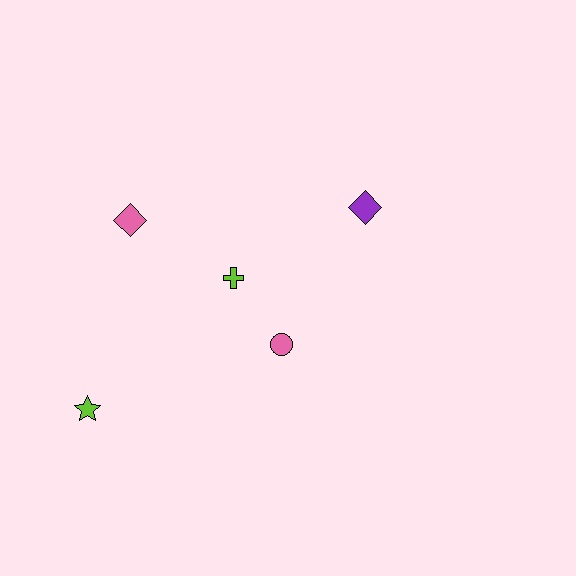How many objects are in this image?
There are 5 objects.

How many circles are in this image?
There is 1 circle.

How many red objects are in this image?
There are no red objects.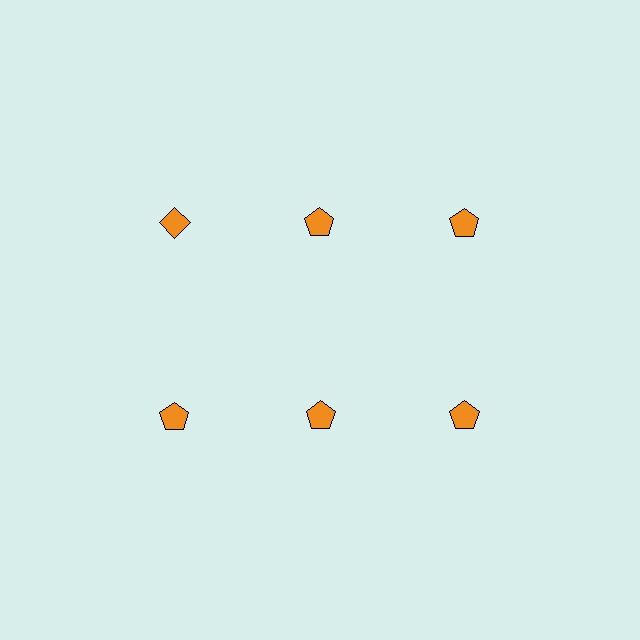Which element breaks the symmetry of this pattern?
The orange diamond in the top row, leftmost column breaks the symmetry. All other shapes are orange pentagons.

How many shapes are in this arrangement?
There are 6 shapes arranged in a grid pattern.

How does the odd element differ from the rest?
It has a different shape: diamond instead of pentagon.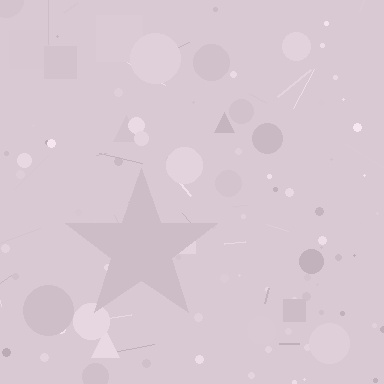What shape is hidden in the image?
A star is hidden in the image.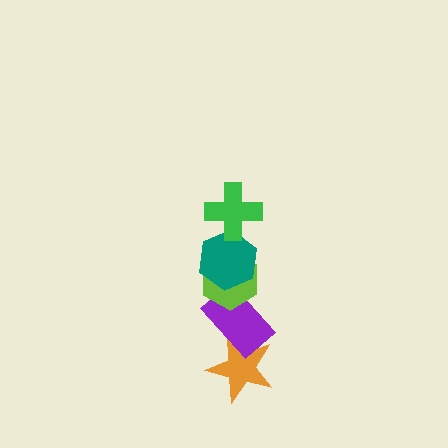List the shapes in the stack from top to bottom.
From top to bottom: the green cross, the teal hexagon, the lime hexagon, the purple rectangle, the orange star.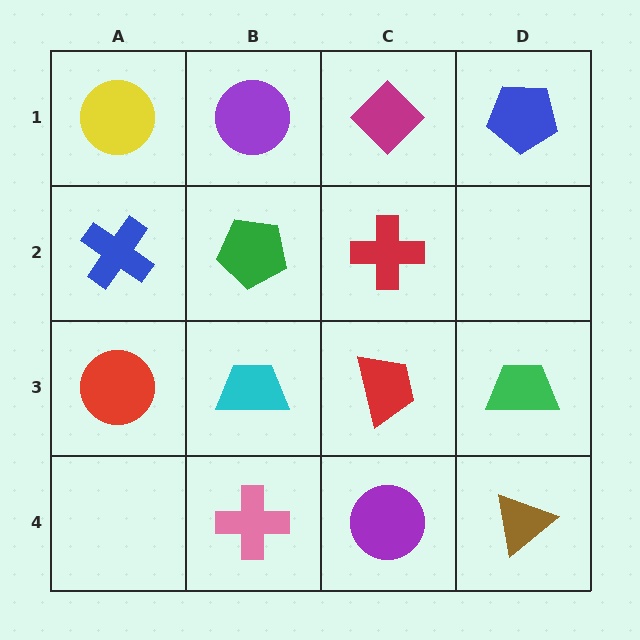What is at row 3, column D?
A green trapezoid.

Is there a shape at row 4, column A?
No, that cell is empty.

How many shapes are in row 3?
4 shapes.